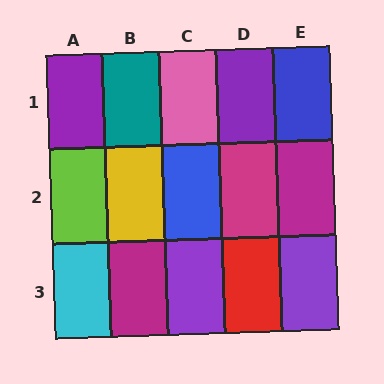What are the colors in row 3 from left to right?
Cyan, magenta, purple, red, purple.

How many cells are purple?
4 cells are purple.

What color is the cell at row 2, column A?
Lime.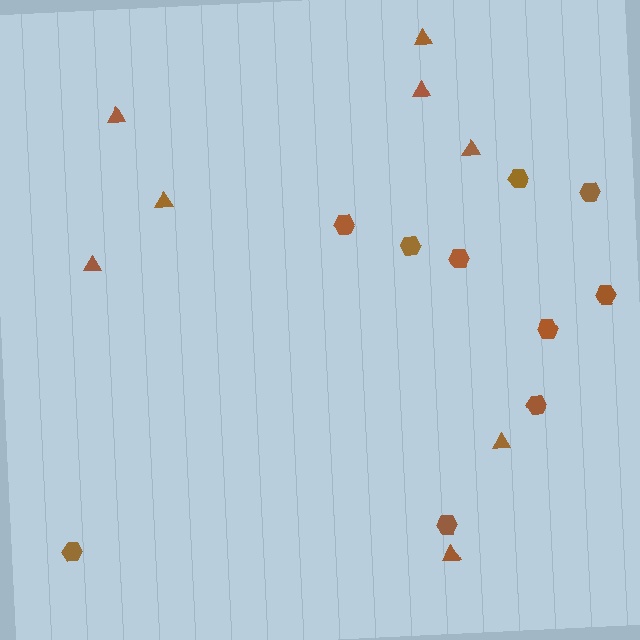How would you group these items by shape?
There are 2 groups: one group of triangles (8) and one group of hexagons (10).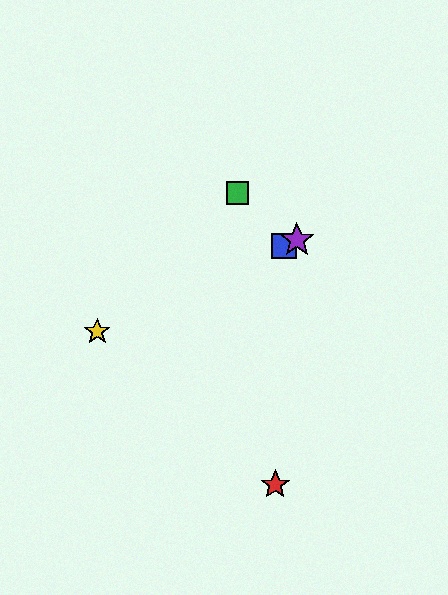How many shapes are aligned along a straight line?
3 shapes (the blue square, the yellow star, the purple star) are aligned along a straight line.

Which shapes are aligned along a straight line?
The blue square, the yellow star, the purple star are aligned along a straight line.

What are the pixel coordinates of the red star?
The red star is at (275, 485).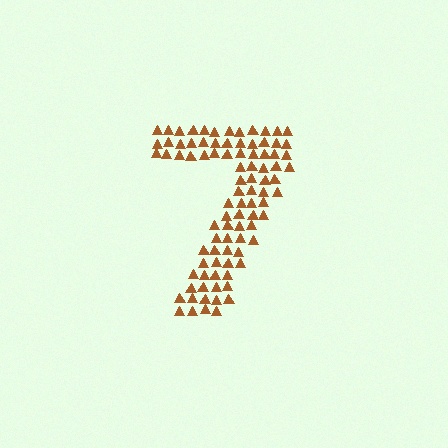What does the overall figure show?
The overall figure shows the digit 7.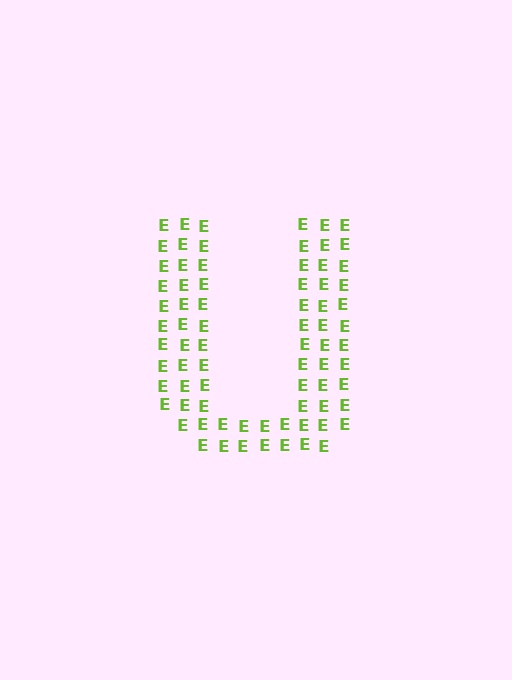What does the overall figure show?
The overall figure shows the letter U.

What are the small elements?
The small elements are letter E's.